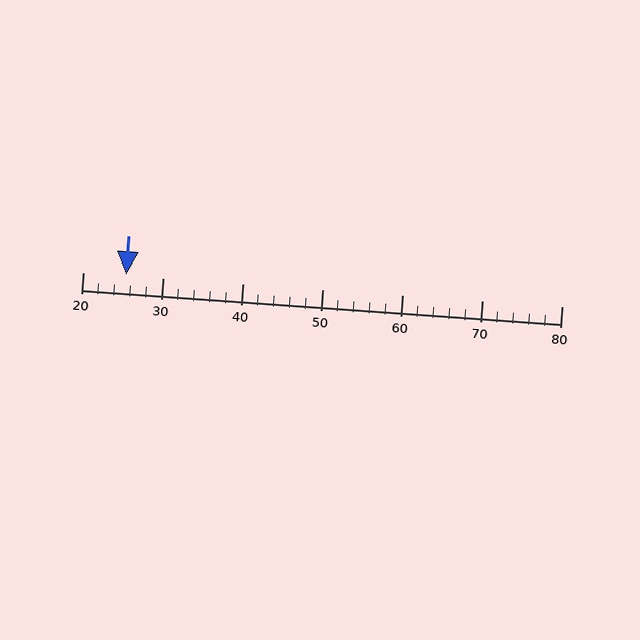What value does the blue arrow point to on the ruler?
The blue arrow points to approximately 25.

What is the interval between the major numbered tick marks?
The major tick marks are spaced 10 units apart.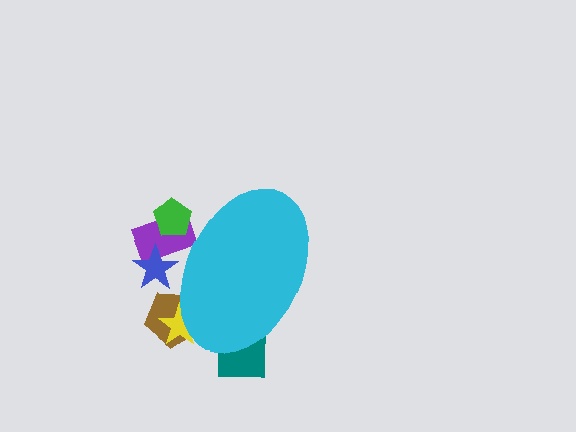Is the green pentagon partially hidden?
Yes, the green pentagon is partially hidden behind the cyan ellipse.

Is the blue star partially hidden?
Yes, the blue star is partially hidden behind the cyan ellipse.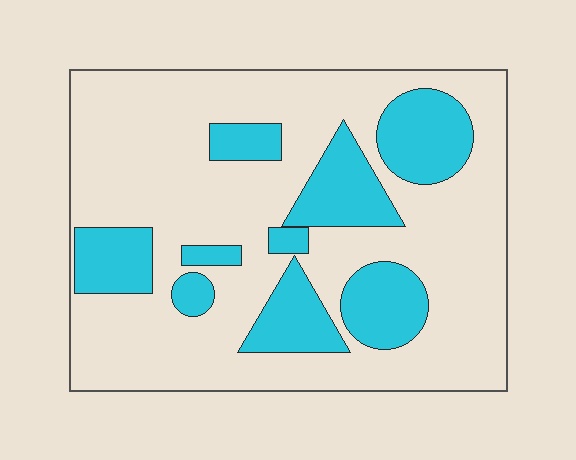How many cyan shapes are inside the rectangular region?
9.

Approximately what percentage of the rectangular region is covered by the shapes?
Approximately 25%.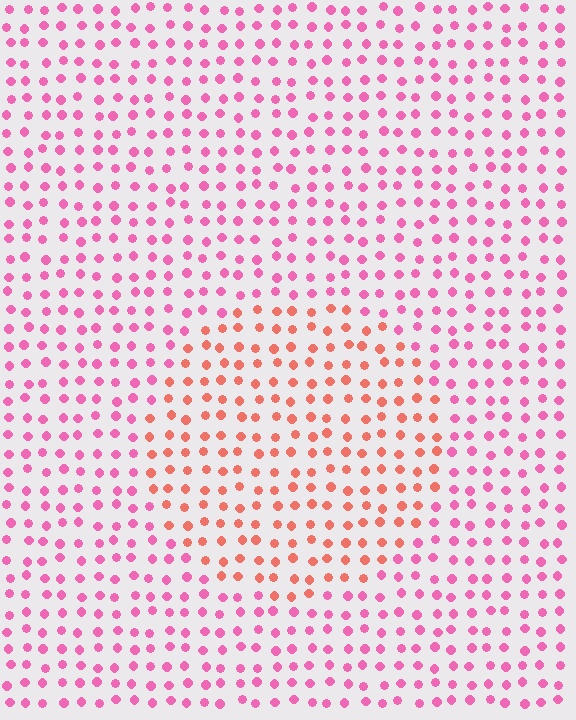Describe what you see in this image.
The image is filled with small pink elements in a uniform arrangement. A circle-shaped region is visible where the elements are tinted to a slightly different hue, forming a subtle color boundary.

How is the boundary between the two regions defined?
The boundary is defined purely by a slight shift in hue (about 39 degrees). Spacing, size, and orientation are identical on both sides.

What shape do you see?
I see a circle.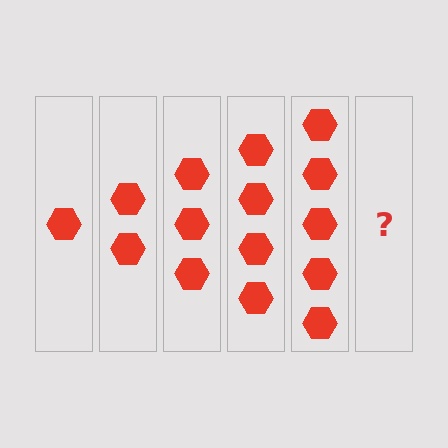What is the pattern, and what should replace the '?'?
The pattern is that each step adds one more hexagon. The '?' should be 6 hexagons.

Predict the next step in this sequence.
The next step is 6 hexagons.